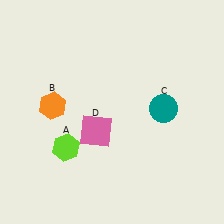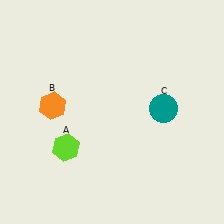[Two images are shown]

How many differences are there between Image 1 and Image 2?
There is 1 difference between the two images.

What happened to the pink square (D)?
The pink square (D) was removed in Image 2. It was in the bottom-left area of Image 1.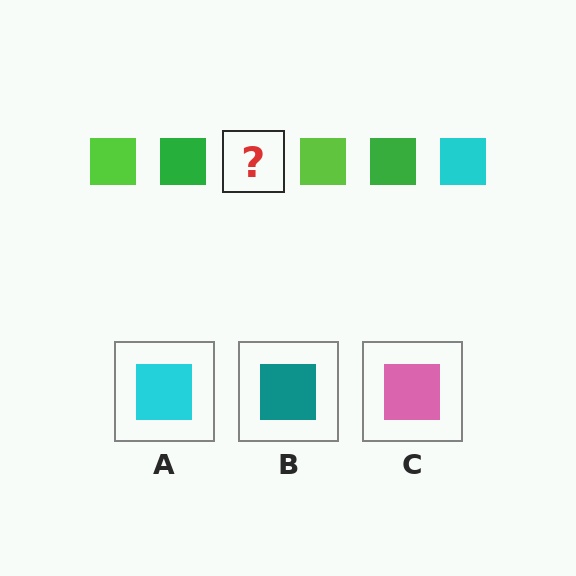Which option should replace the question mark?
Option A.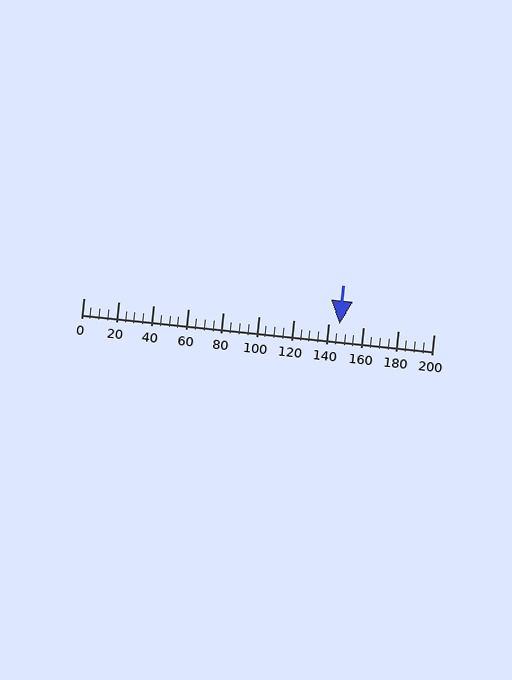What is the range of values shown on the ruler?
The ruler shows values from 0 to 200.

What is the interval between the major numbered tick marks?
The major tick marks are spaced 20 units apart.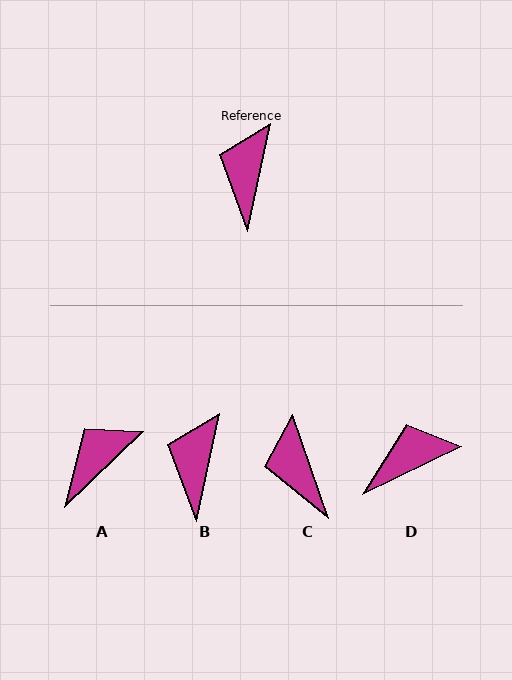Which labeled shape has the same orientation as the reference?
B.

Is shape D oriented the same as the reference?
No, it is off by about 52 degrees.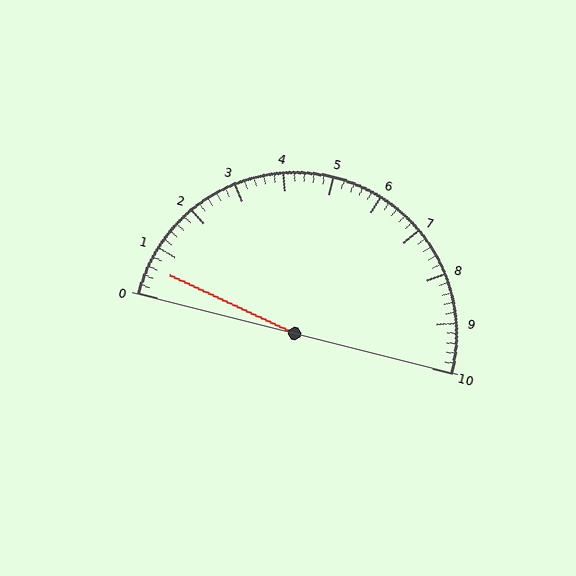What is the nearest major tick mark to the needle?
The nearest major tick mark is 1.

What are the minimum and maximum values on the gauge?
The gauge ranges from 0 to 10.